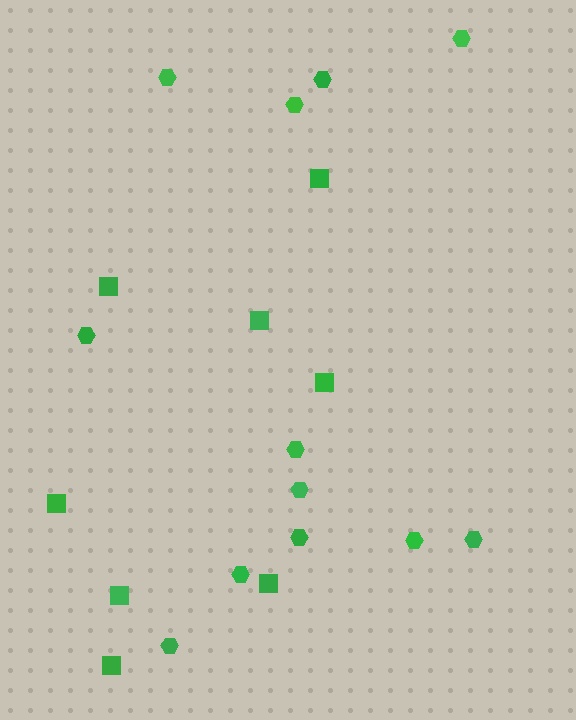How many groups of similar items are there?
There are 2 groups: one group of squares (8) and one group of hexagons (12).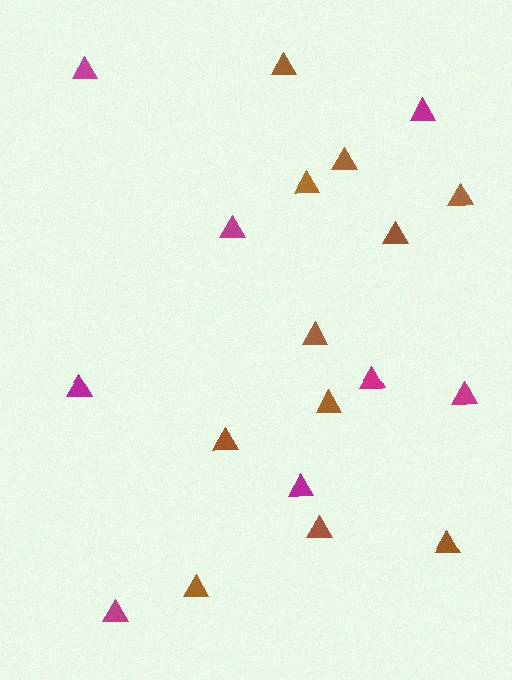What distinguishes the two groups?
There are 2 groups: one group of magenta triangles (8) and one group of brown triangles (11).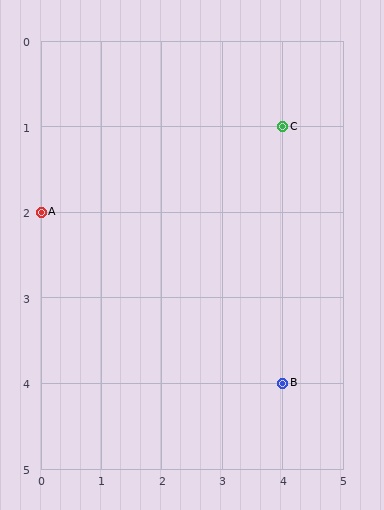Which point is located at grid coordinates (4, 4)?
Point B is at (4, 4).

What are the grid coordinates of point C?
Point C is at grid coordinates (4, 1).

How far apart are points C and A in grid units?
Points C and A are 4 columns and 1 row apart (about 4.1 grid units diagonally).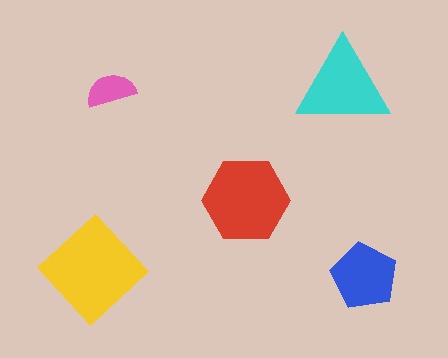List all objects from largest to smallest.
The yellow diamond, the red hexagon, the cyan triangle, the blue pentagon, the pink semicircle.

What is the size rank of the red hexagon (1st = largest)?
2nd.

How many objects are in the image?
There are 5 objects in the image.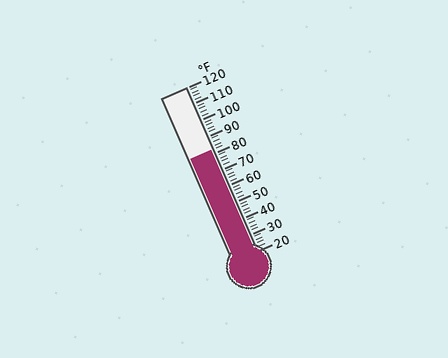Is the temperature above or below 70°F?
The temperature is above 70°F.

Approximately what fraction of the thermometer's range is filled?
The thermometer is filled to approximately 60% of its range.